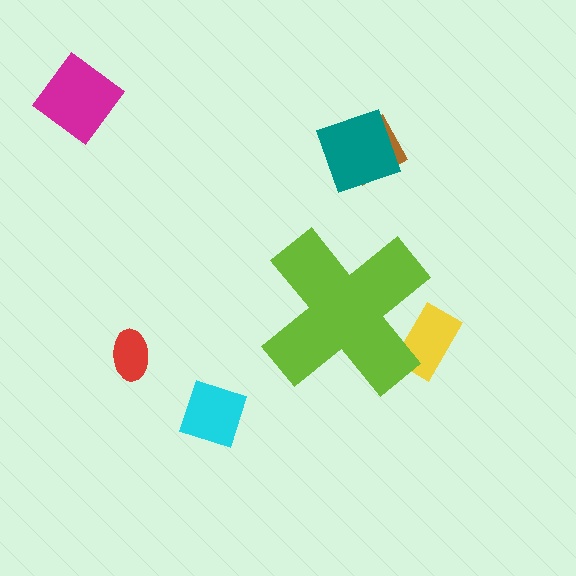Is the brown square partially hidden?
No, the brown square is fully visible.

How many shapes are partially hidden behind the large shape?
1 shape is partially hidden.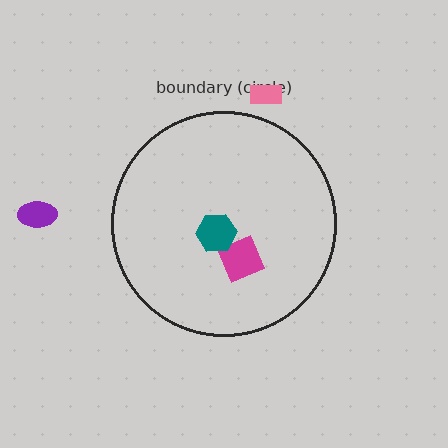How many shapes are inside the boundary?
2 inside, 2 outside.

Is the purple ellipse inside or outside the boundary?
Outside.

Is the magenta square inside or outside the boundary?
Inside.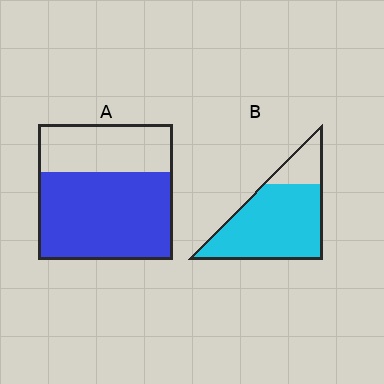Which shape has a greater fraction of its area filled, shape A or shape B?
Shape B.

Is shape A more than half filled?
Yes.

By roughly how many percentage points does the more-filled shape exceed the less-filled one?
By roughly 15 percentage points (B over A).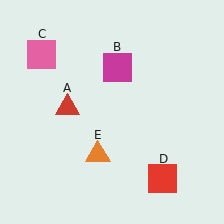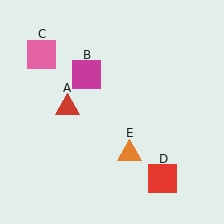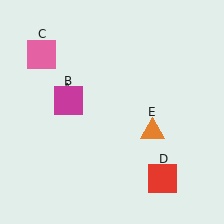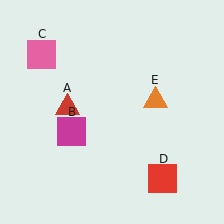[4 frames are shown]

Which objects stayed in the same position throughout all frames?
Red triangle (object A) and pink square (object C) and red square (object D) remained stationary.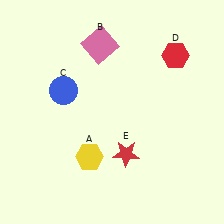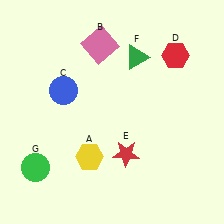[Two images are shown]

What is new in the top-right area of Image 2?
A green triangle (F) was added in the top-right area of Image 2.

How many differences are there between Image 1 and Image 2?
There are 2 differences between the two images.